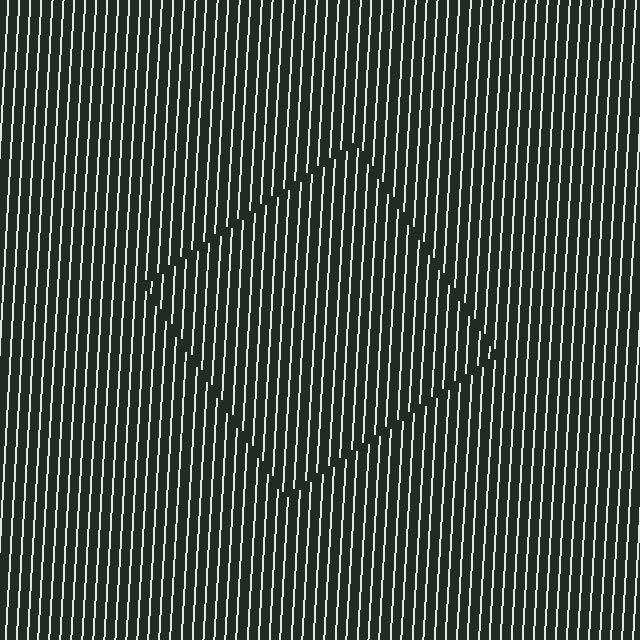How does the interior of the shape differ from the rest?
The interior of the shape contains the same grating, shifted by half a period — the contour is defined by the phase discontinuity where line-ends from the inner and outer gratings abut.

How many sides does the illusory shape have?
4 sides — the line-ends trace a square.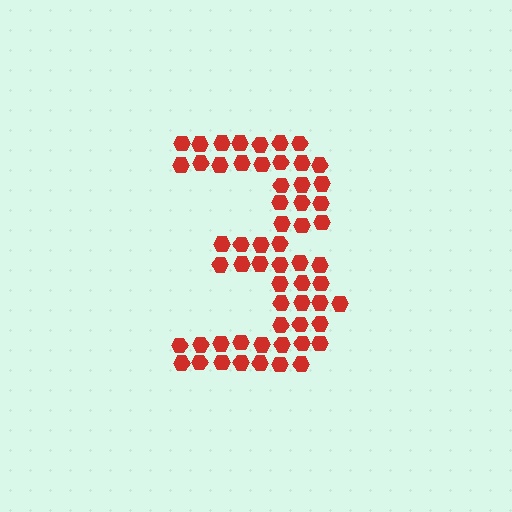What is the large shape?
The large shape is the digit 3.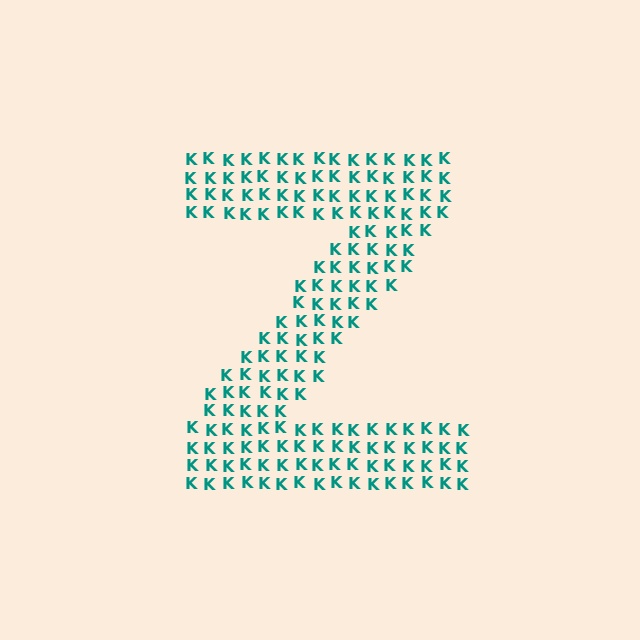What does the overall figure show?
The overall figure shows the letter Z.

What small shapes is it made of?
It is made of small letter K's.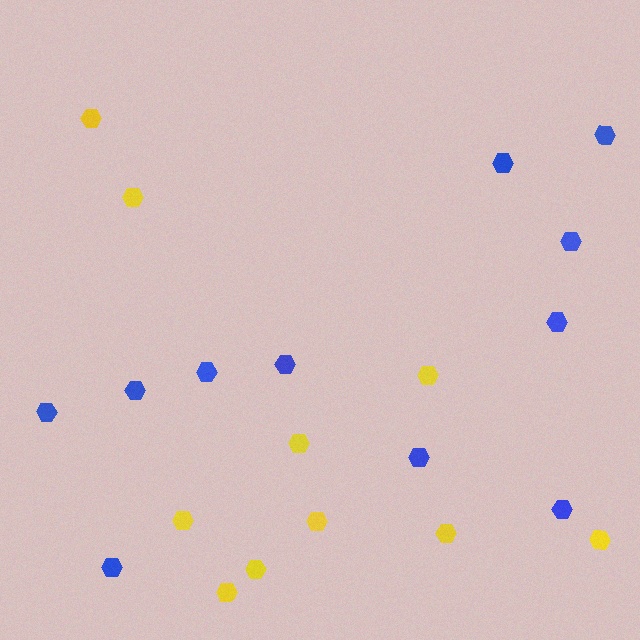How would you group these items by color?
There are 2 groups: one group of blue hexagons (11) and one group of yellow hexagons (10).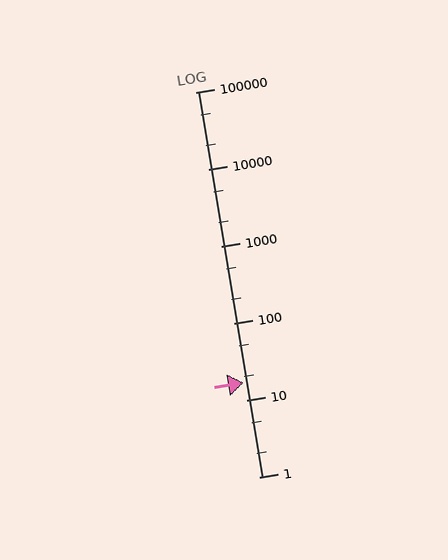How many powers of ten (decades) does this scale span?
The scale spans 5 decades, from 1 to 100000.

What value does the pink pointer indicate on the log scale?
The pointer indicates approximately 17.